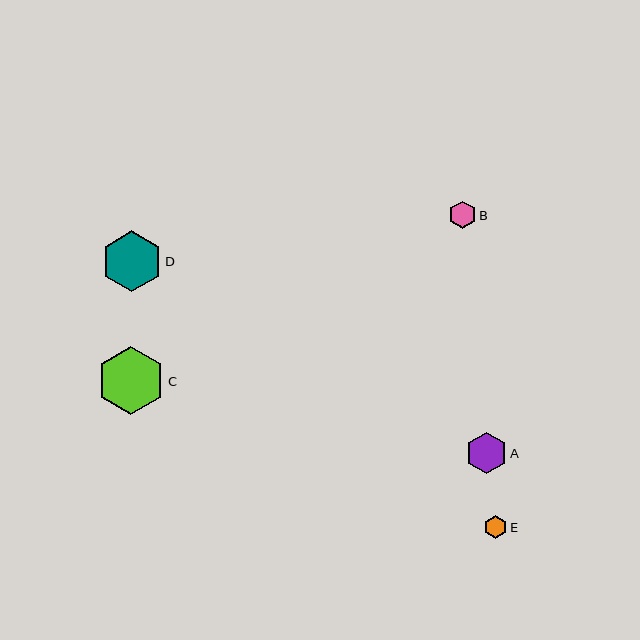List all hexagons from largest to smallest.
From largest to smallest: C, D, A, B, E.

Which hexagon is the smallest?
Hexagon E is the smallest with a size of approximately 23 pixels.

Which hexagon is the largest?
Hexagon C is the largest with a size of approximately 69 pixels.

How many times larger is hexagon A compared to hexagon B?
Hexagon A is approximately 1.5 times the size of hexagon B.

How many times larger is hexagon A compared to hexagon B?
Hexagon A is approximately 1.5 times the size of hexagon B.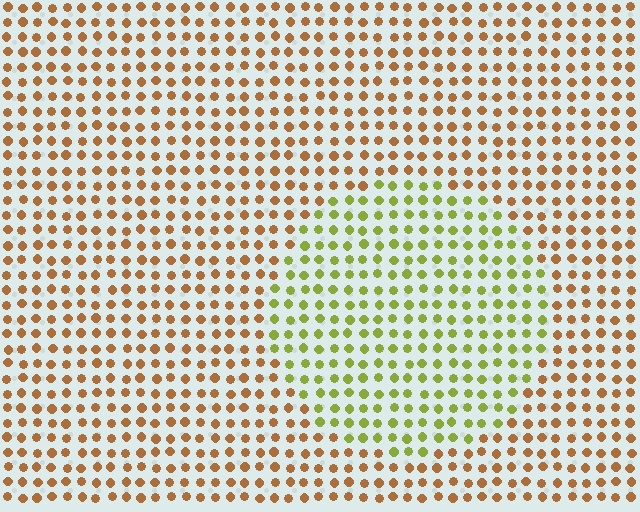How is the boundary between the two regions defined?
The boundary is defined purely by a slight shift in hue (about 51 degrees). Spacing, size, and orientation are identical on both sides.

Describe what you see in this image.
The image is filled with small brown elements in a uniform arrangement. A circle-shaped region is visible where the elements are tinted to a slightly different hue, forming a subtle color boundary.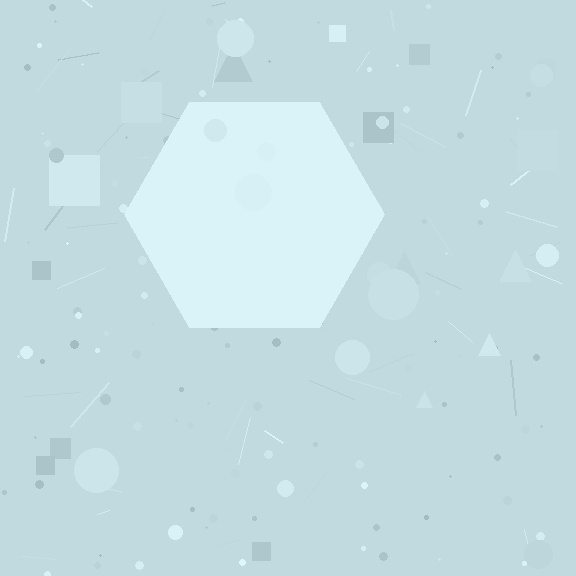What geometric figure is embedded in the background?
A hexagon is embedded in the background.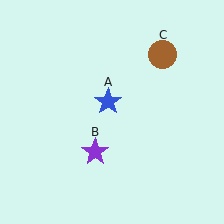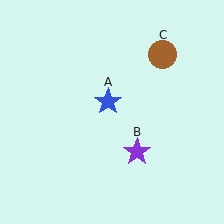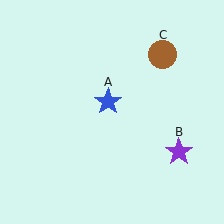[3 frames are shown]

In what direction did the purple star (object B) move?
The purple star (object B) moved right.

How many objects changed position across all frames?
1 object changed position: purple star (object B).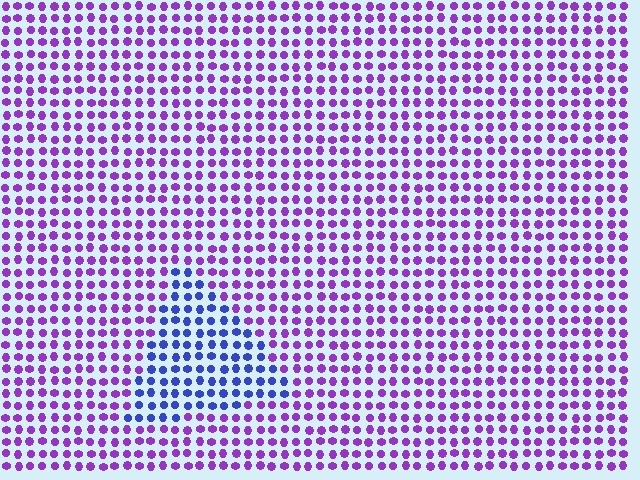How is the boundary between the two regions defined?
The boundary is defined purely by a slight shift in hue (about 50 degrees). Spacing, size, and orientation are identical on both sides.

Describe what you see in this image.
The image is filled with small purple elements in a uniform arrangement. A triangle-shaped region is visible where the elements are tinted to a slightly different hue, forming a subtle color boundary.